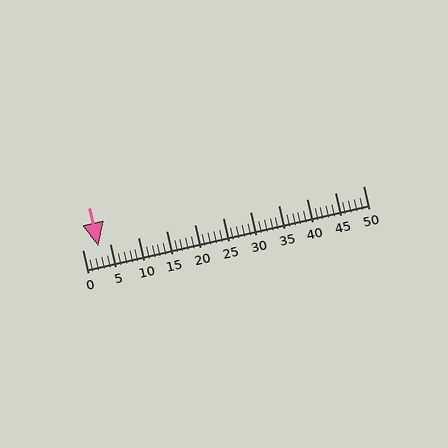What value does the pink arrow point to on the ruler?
The pink arrow points to approximately 3.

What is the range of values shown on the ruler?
The ruler shows values from 0 to 50.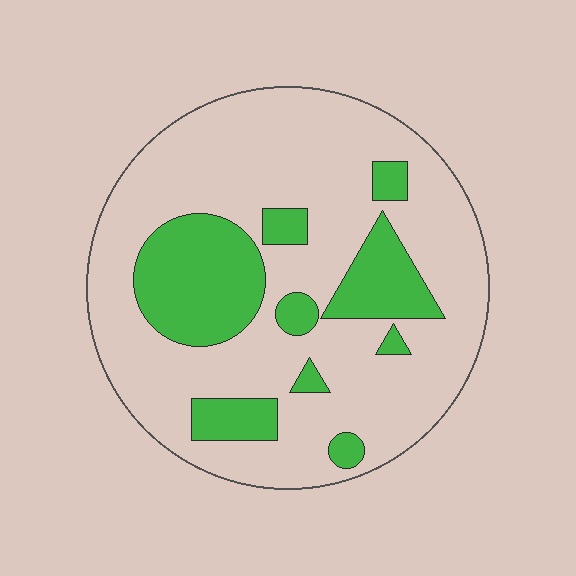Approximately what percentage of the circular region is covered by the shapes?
Approximately 25%.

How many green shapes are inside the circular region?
9.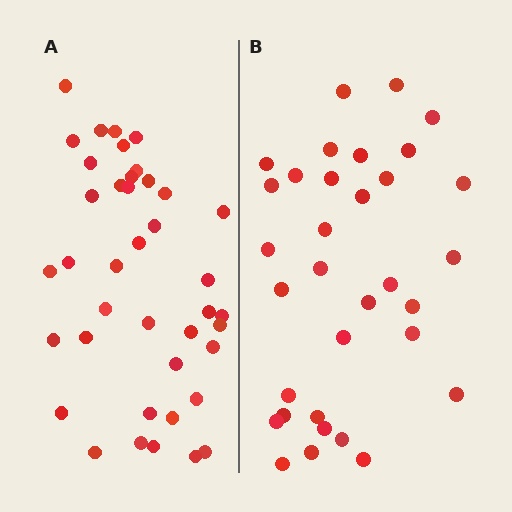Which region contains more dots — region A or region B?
Region A (the left region) has more dots.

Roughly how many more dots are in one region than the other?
Region A has roughly 8 or so more dots than region B.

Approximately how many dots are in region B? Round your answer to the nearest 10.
About 30 dots. (The exact count is 33, which rounds to 30.)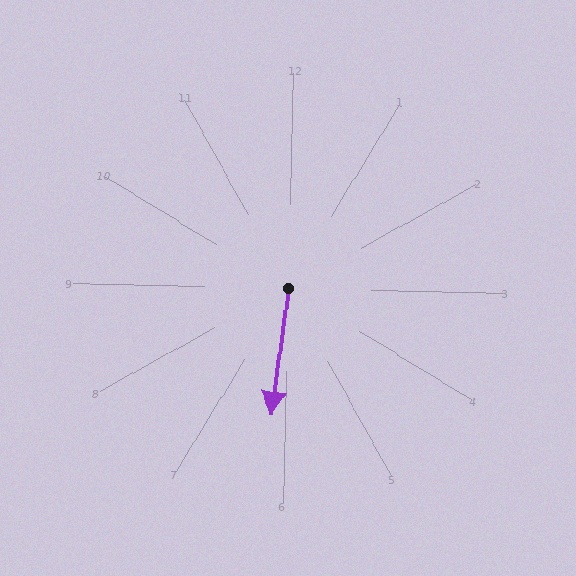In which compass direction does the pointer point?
South.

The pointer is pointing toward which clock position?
Roughly 6 o'clock.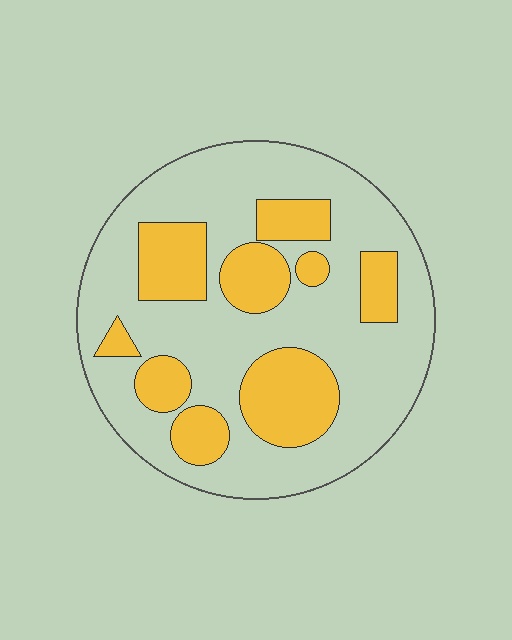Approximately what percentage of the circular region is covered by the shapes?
Approximately 30%.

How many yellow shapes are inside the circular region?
9.